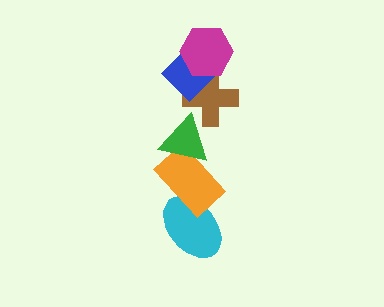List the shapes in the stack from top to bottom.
From top to bottom: the magenta hexagon, the blue diamond, the brown cross, the green triangle, the orange rectangle, the cyan ellipse.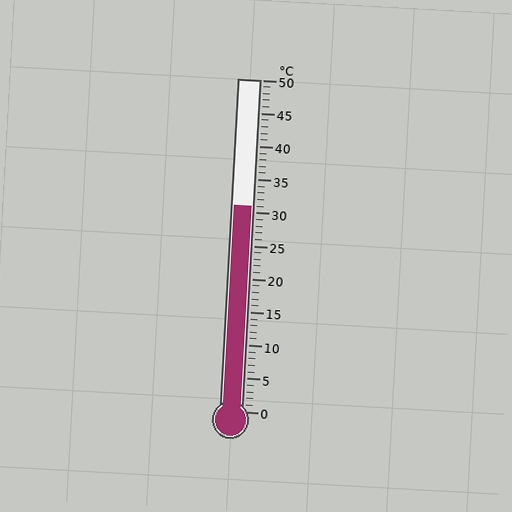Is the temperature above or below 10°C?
The temperature is above 10°C.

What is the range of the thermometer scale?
The thermometer scale ranges from 0°C to 50°C.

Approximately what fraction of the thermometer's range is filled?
The thermometer is filled to approximately 60% of its range.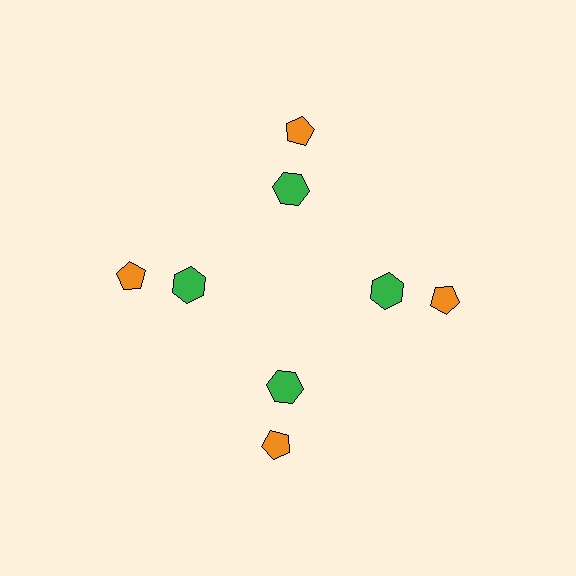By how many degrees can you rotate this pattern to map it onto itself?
The pattern maps onto itself every 90 degrees of rotation.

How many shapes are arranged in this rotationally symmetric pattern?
There are 8 shapes, arranged in 4 groups of 2.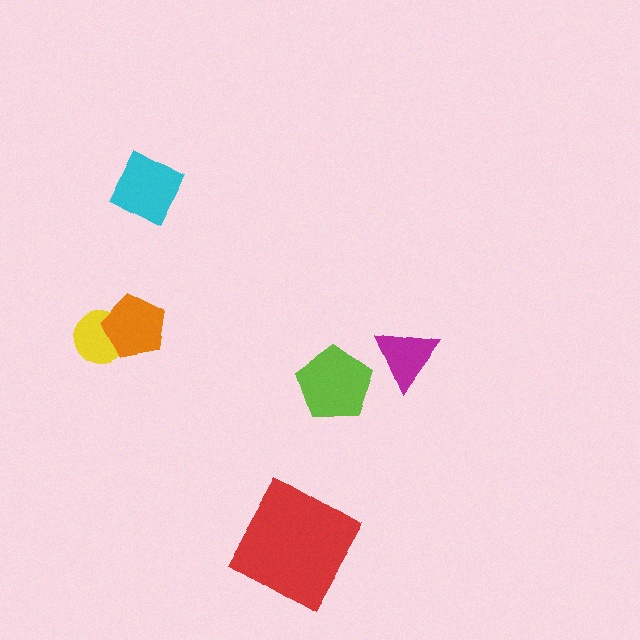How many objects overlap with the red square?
0 objects overlap with the red square.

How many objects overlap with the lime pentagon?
0 objects overlap with the lime pentagon.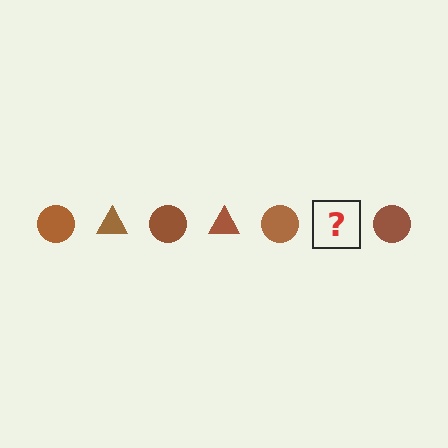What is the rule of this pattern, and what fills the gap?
The rule is that the pattern cycles through circle, triangle shapes in brown. The gap should be filled with a brown triangle.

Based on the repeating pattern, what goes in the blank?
The blank should be a brown triangle.